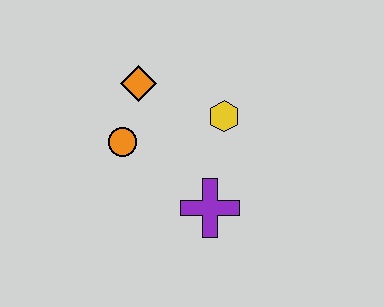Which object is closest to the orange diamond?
The orange circle is closest to the orange diamond.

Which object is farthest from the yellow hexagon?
The orange circle is farthest from the yellow hexagon.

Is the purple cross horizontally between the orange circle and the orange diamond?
No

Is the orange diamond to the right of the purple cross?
No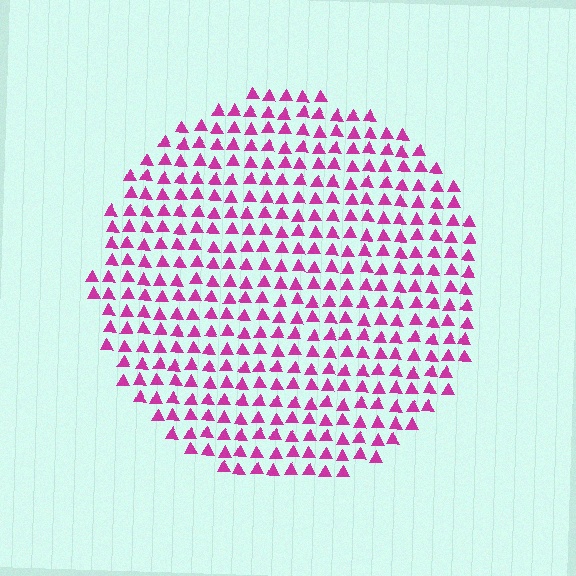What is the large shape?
The large shape is a circle.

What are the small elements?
The small elements are triangles.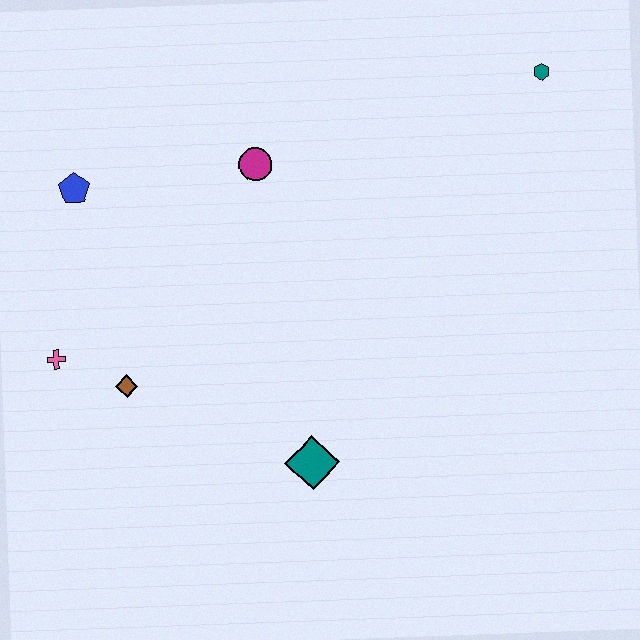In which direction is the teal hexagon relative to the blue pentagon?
The teal hexagon is to the right of the blue pentagon.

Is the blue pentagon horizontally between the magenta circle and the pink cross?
Yes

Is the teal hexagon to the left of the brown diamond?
No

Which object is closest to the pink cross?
The brown diamond is closest to the pink cross.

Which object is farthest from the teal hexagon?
The pink cross is farthest from the teal hexagon.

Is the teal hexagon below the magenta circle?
No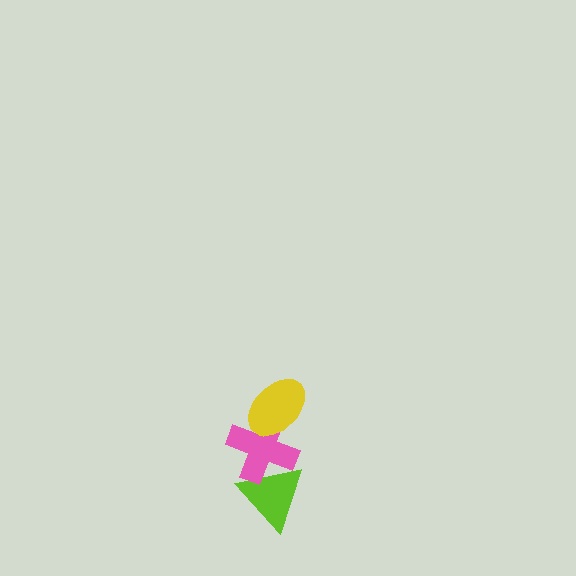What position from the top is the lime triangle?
The lime triangle is 3rd from the top.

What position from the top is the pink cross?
The pink cross is 2nd from the top.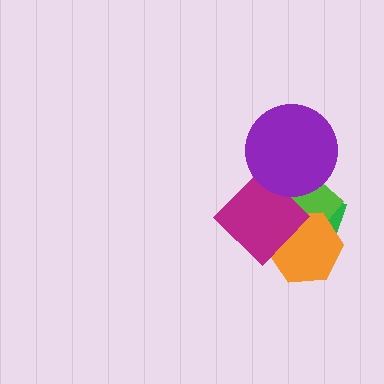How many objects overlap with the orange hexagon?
3 objects overlap with the orange hexagon.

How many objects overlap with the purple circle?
2 objects overlap with the purple circle.